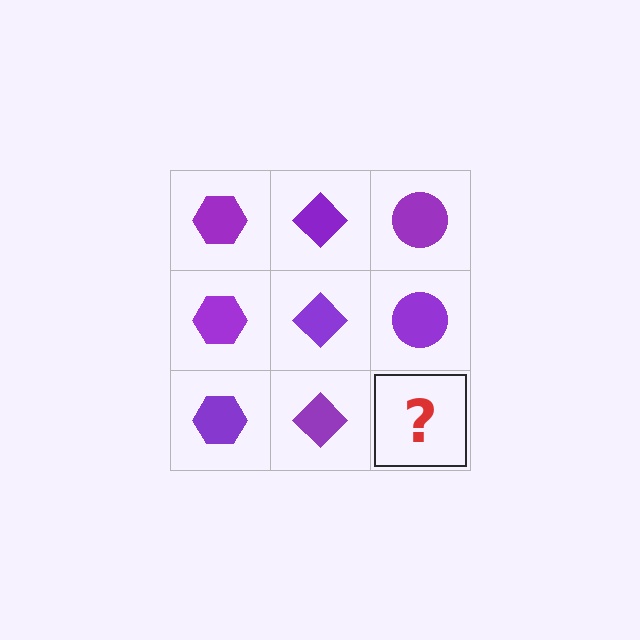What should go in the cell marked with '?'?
The missing cell should contain a purple circle.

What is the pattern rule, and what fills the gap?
The rule is that each column has a consistent shape. The gap should be filled with a purple circle.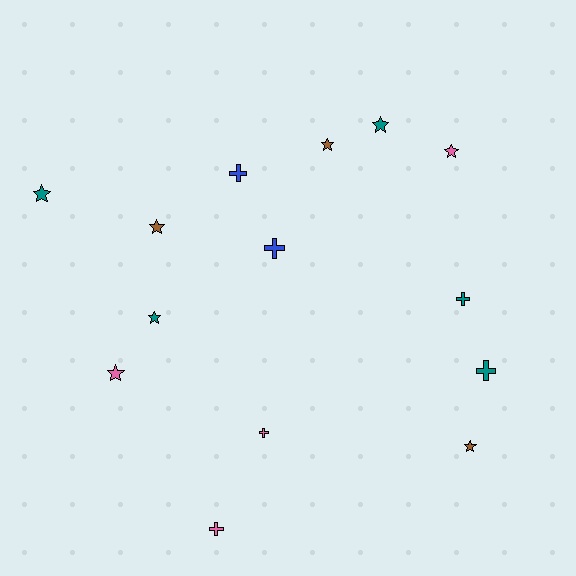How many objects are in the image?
There are 14 objects.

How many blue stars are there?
There are no blue stars.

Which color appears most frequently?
Teal, with 5 objects.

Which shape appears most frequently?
Star, with 8 objects.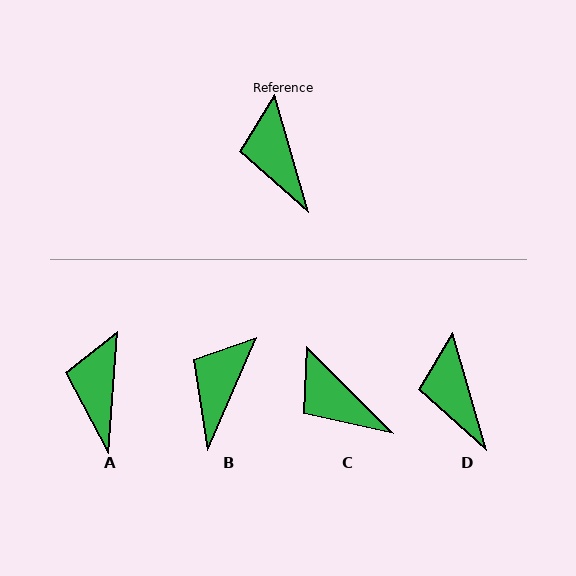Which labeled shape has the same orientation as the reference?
D.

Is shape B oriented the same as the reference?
No, it is off by about 40 degrees.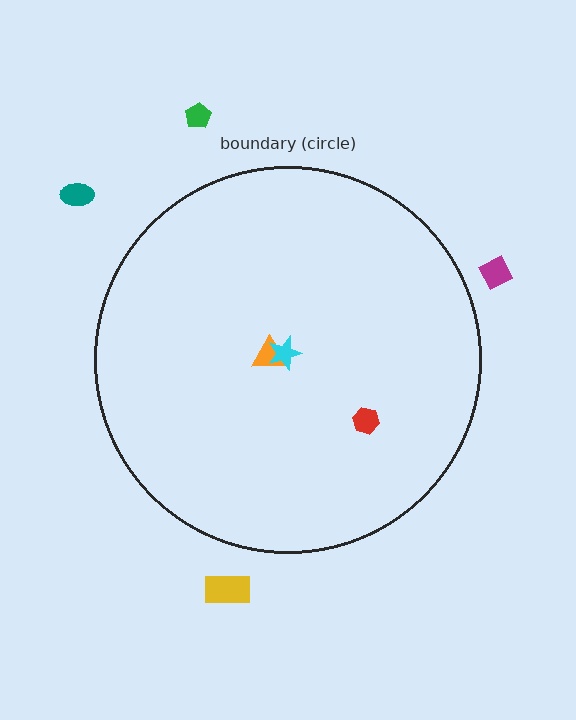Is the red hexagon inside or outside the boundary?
Inside.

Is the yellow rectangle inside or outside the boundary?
Outside.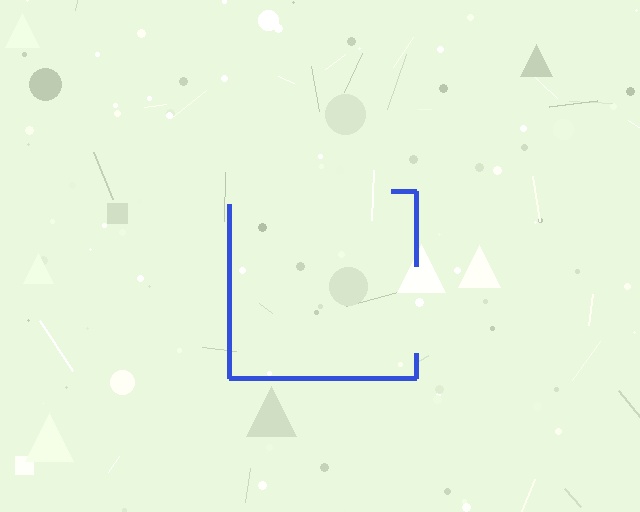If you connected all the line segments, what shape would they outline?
They would outline a square.